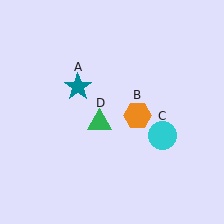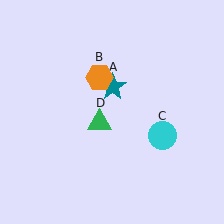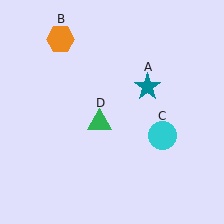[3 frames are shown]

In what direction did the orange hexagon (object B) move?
The orange hexagon (object B) moved up and to the left.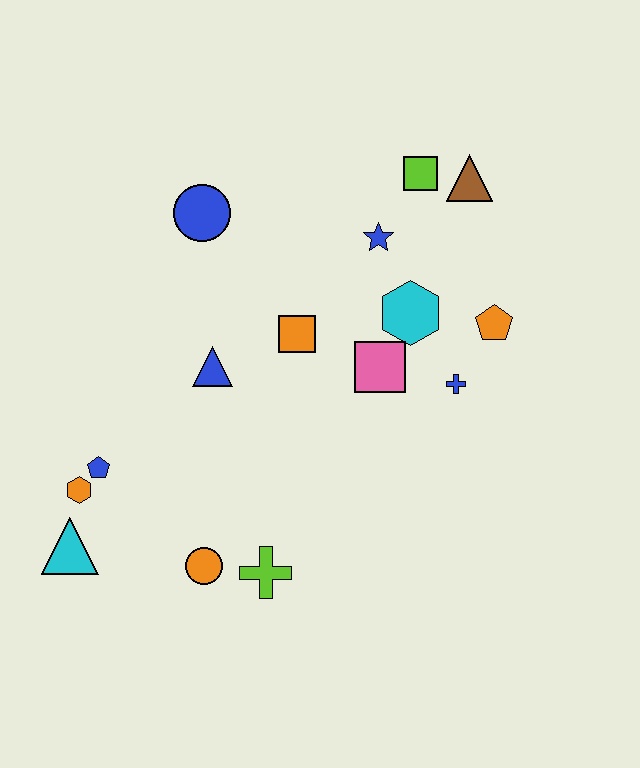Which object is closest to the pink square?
The cyan hexagon is closest to the pink square.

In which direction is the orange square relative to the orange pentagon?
The orange square is to the left of the orange pentagon.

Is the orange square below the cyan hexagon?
Yes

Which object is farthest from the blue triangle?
The brown triangle is farthest from the blue triangle.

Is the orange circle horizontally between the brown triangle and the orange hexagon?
Yes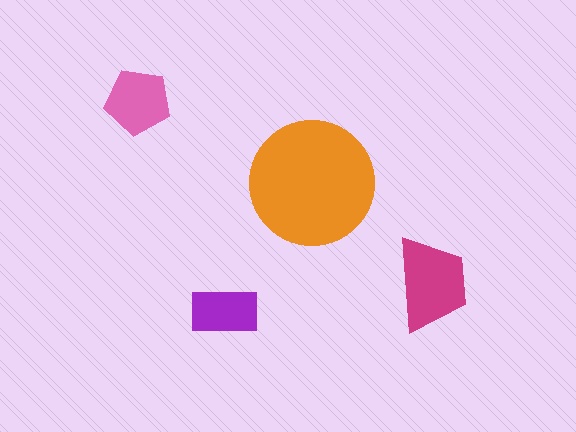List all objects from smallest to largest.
The purple rectangle, the pink pentagon, the magenta trapezoid, the orange circle.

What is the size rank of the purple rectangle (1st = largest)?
4th.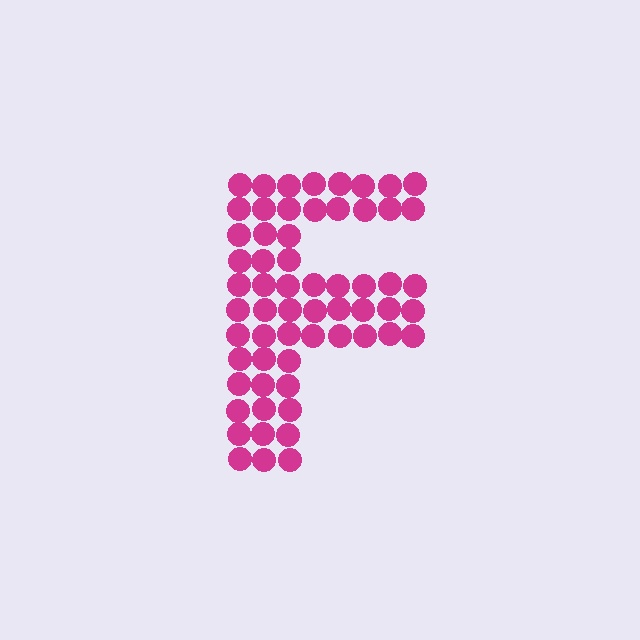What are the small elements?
The small elements are circles.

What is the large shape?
The large shape is the letter F.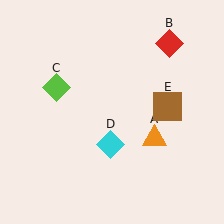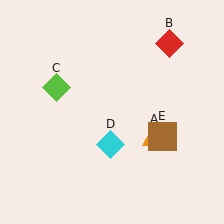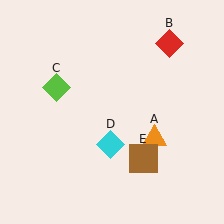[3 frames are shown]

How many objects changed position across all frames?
1 object changed position: brown square (object E).